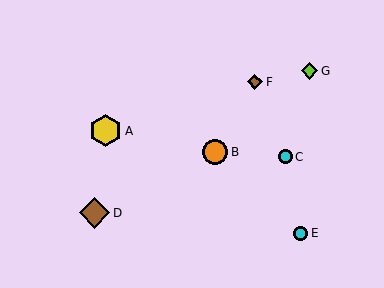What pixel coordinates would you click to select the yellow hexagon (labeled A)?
Click at (106, 131) to select the yellow hexagon A.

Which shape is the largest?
The yellow hexagon (labeled A) is the largest.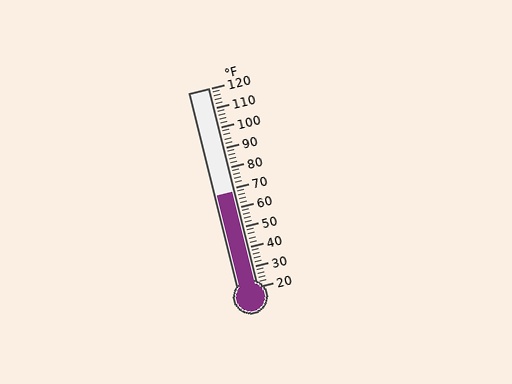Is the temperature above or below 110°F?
The temperature is below 110°F.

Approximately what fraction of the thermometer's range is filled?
The thermometer is filled to approximately 50% of its range.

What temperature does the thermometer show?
The thermometer shows approximately 68°F.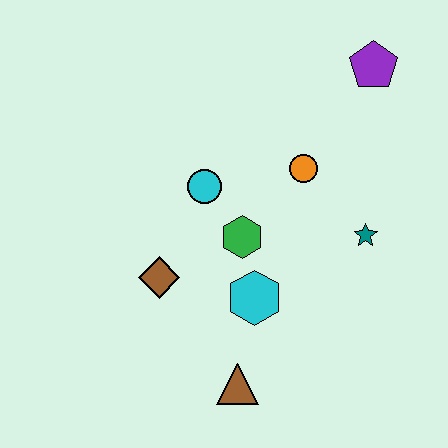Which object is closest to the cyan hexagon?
The green hexagon is closest to the cyan hexagon.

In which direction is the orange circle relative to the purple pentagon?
The orange circle is below the purple pentagon.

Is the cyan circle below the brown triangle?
No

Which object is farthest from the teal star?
The brown diamond is farthest from the teal star.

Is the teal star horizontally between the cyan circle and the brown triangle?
No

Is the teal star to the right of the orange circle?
Yes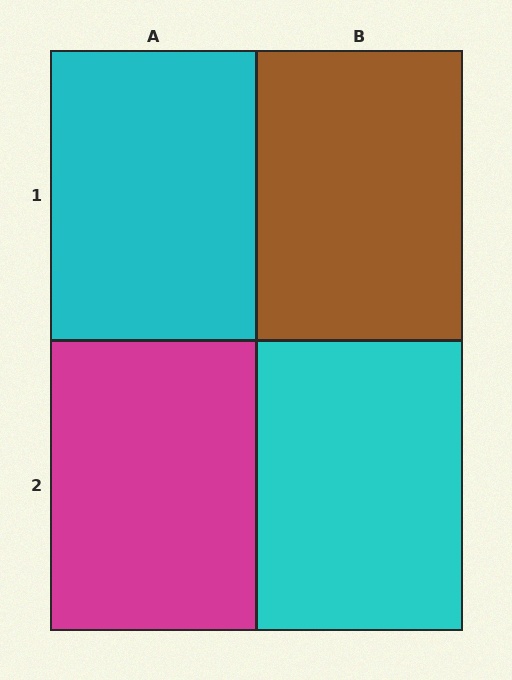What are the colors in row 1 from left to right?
Cyan, brown.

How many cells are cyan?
2 cells are cyan.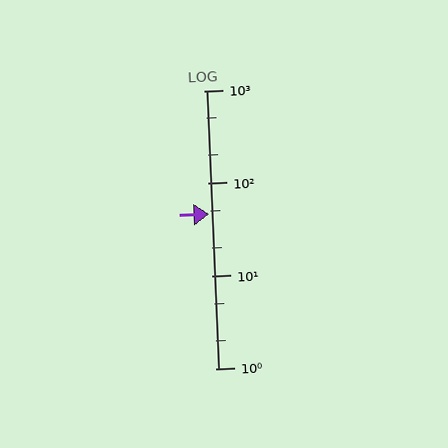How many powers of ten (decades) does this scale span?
The scale spans 3 decades, from 1 to 1000.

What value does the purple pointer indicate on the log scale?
The pointer indicates approximately 46.